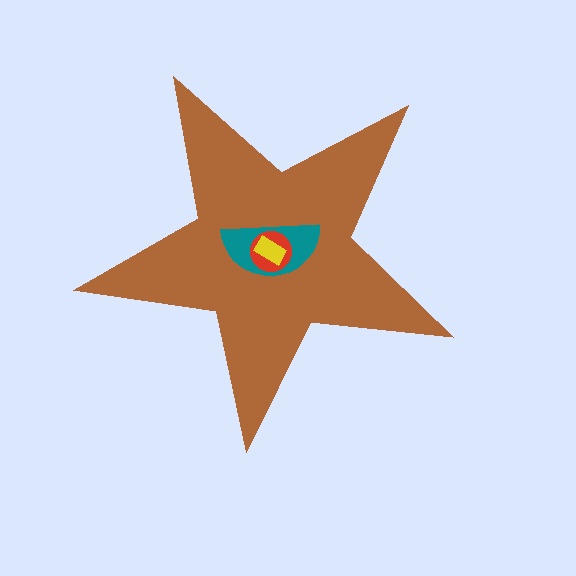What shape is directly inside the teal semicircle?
The red circle.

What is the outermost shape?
The brown star.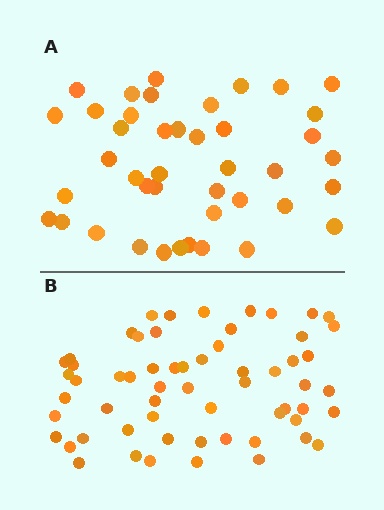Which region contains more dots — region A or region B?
Region B (the bottom region) has more dots.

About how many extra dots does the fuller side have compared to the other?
Region B has approximately 20 more dots than region A.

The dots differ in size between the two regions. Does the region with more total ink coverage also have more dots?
No. Region A has more total ink coverage because its dots are larger, but region B actually contains more individual dots. Total area can be misleading — the number of items is what matters here.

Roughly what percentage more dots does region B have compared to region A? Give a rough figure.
About 45% more.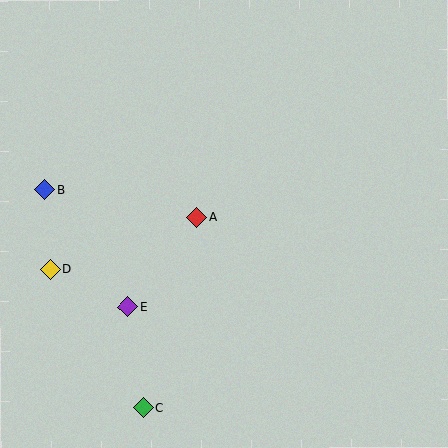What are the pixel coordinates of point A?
Point A is at (197, 217).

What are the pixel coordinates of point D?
Point D is at (51, 269).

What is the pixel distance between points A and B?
The distance between A and B is 155 pixels.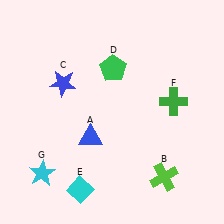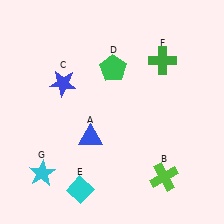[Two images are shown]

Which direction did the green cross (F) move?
The green cross (F) moved up.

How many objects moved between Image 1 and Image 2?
1 object moved between the two images.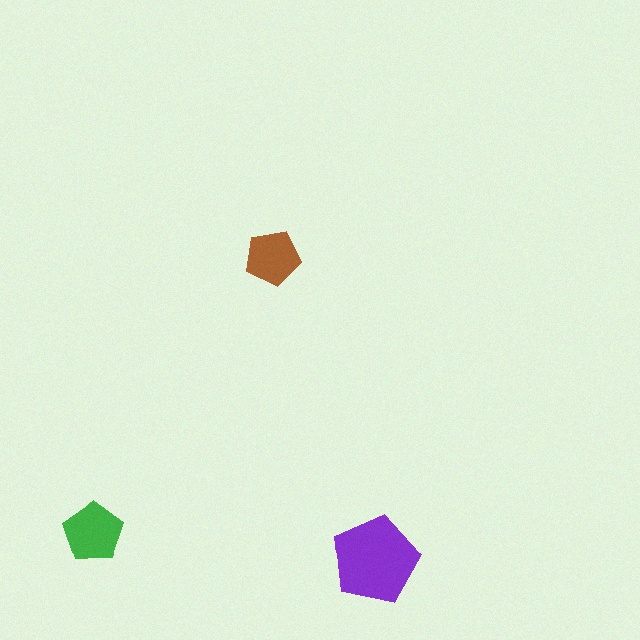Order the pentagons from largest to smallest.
the purple one, the green one, the brown one.